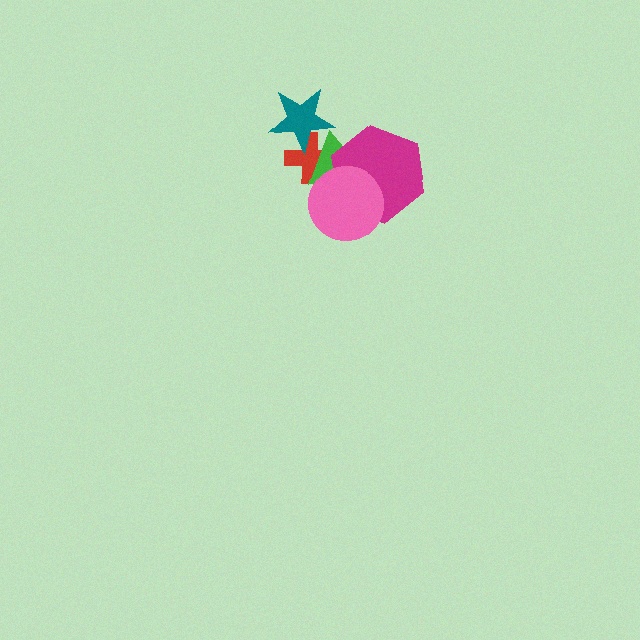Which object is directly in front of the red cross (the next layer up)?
The green triangle is directly in front of the red cross.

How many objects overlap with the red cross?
2 objects overlap with the red cross.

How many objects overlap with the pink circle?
2 objects overlap with the pink circle.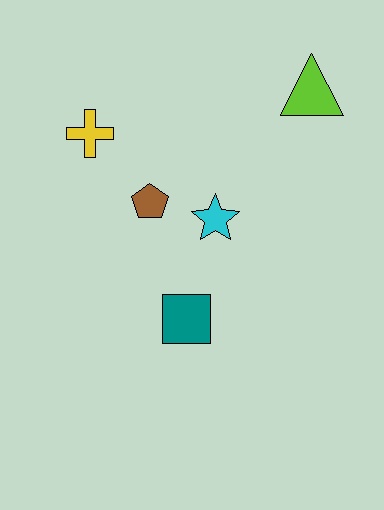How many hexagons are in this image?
There are no hexagons.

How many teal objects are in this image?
There is 1 teal object.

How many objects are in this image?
There are 5 objects.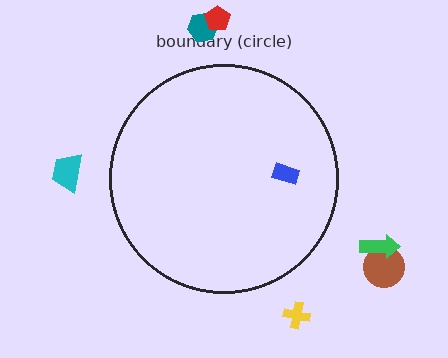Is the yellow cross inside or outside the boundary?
Outside.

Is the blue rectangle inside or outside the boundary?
Inside.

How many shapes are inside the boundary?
1 inside, 6 outside.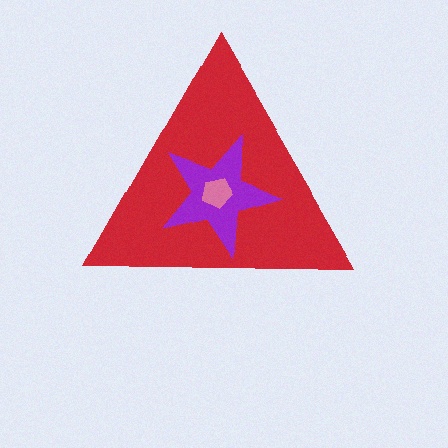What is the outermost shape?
The red triangle.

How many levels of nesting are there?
3.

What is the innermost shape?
The pink pentagon.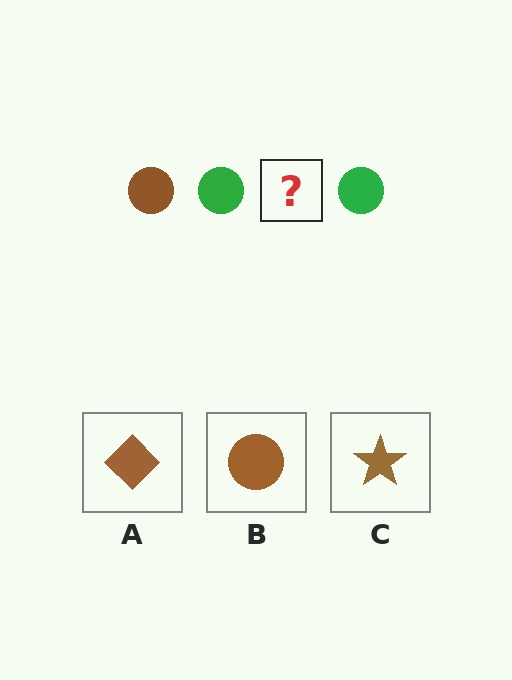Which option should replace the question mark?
Option B.